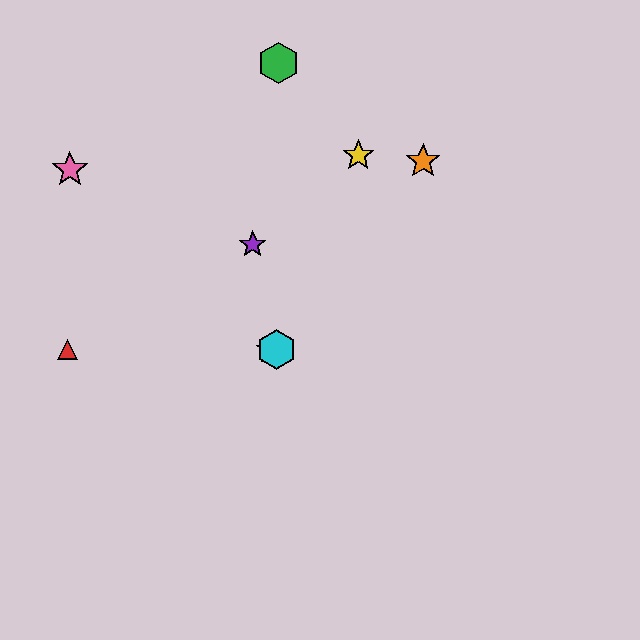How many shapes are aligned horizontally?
3 shapes (the red triangle, the blue star, the cyan hexagon) are aligned horizontally.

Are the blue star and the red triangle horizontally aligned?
Yes, both are at y≈350.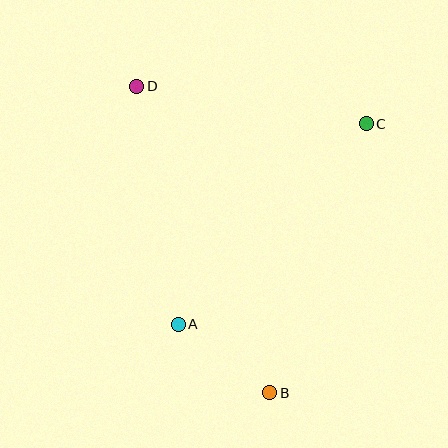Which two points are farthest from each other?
Points B and D are farthest from each other.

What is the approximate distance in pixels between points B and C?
The distance between B and C is approximately 286 pixels.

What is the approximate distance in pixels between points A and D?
The distance between A and D is approximately 242 pixels.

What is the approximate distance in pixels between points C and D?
The distance between C and D is approximately 233 pixels.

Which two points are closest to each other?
Points A and B are closest to each other.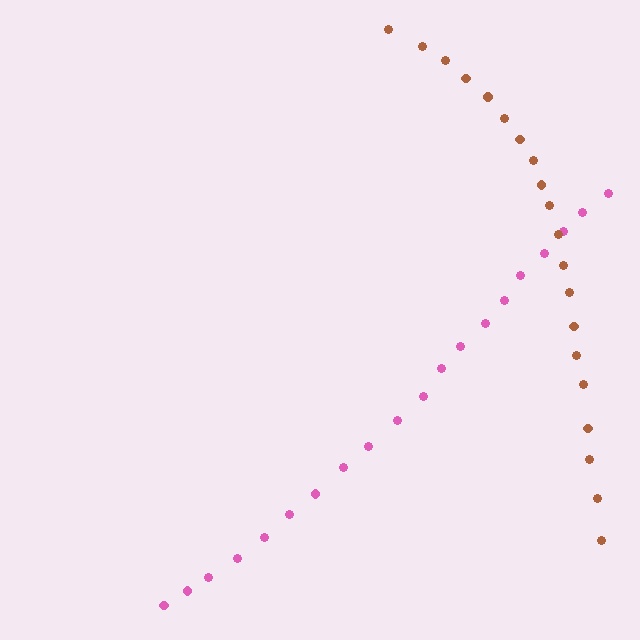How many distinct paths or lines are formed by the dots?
There are 2 distinct paths.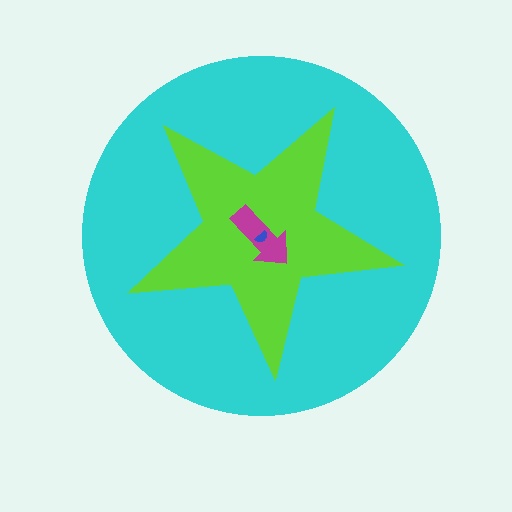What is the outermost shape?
The cyan circle.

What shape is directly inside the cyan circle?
The lime star.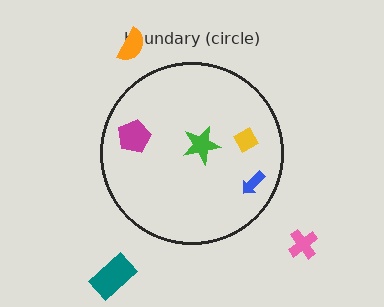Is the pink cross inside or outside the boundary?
Outside.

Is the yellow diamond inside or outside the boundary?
Inside.